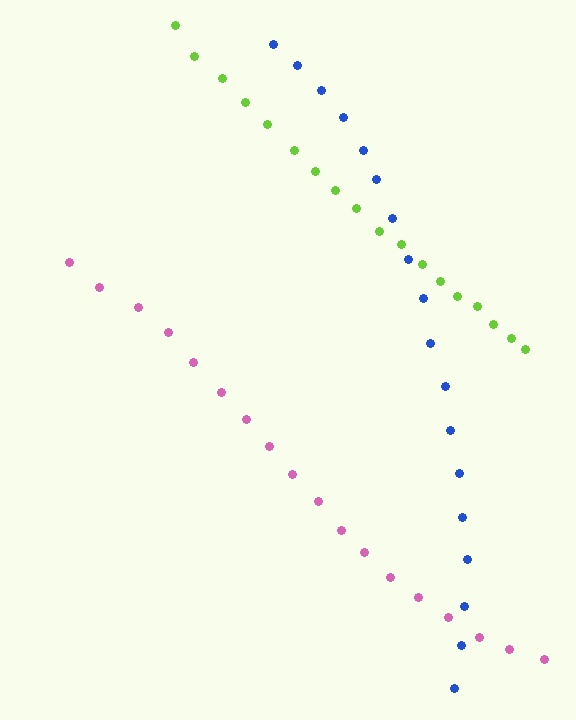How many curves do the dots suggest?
There are 3 distinct paths.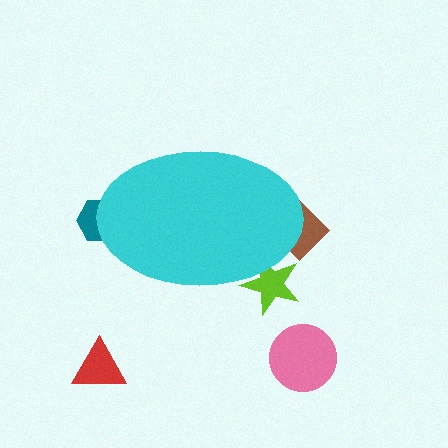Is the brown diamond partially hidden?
Yes, the brown diamond is partially hidden behind the cyan ellipse.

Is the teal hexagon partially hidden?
Yes, the teal hexagon is partially hidden behind the cyan ellipse.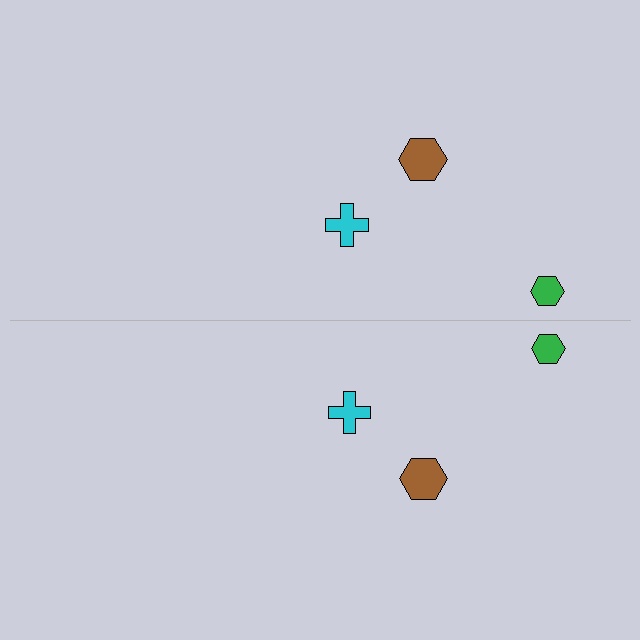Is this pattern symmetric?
Yes, this pattern has bilateral (reflection) symmetry.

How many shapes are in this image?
There are 6 shapes in this image.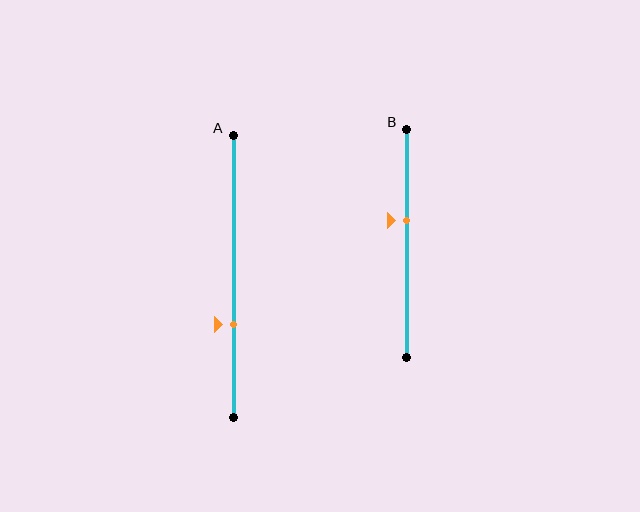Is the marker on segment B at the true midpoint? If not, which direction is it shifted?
No, the marker on segment B is shifted upward by about 10% of the segment length.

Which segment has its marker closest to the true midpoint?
Segment B has its marker closest to the true midpoint.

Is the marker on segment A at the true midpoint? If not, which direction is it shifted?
No, the marker on segment A is shifted downward by about 17% of the segment length.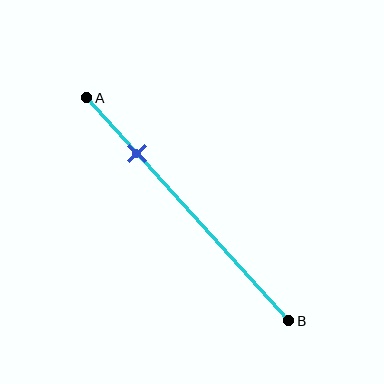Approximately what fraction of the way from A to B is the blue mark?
The blue mark is approximately 25% of the way from A to B.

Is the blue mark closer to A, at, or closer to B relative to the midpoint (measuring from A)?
The blue mark is closer to point A than the midpoint of segment AB.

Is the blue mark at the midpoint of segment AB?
No, the mark is at about 25% from A, not at the 50% midpoint.